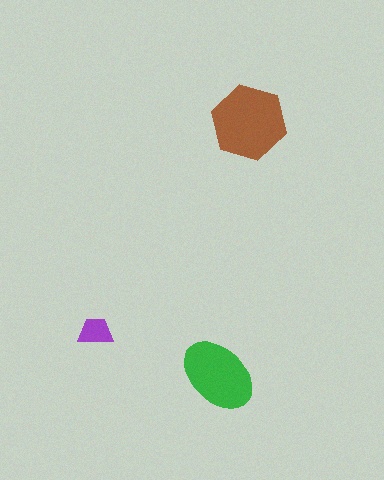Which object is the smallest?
The purple trapezoid.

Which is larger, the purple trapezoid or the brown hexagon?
The brown hexagon.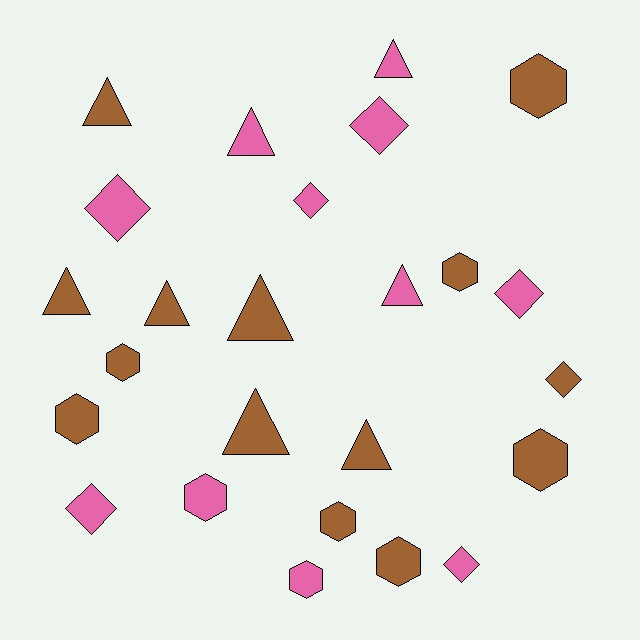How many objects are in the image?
There are 25 objects.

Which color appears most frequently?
Brown, with 14 objects.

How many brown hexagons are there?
There are 7 brown hexagons.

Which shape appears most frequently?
Hexagon, with 9 objects.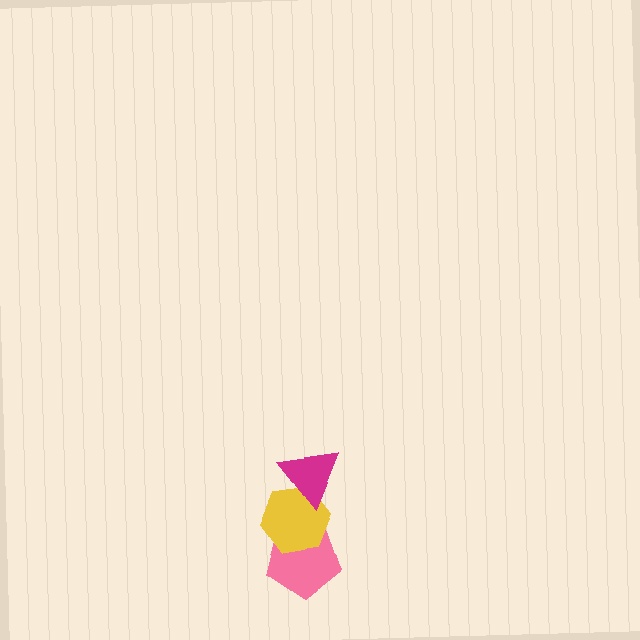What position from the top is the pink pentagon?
The pink pentagon is 3rd from the top.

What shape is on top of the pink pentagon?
The yellow hexagon is on top of the pink pentagon.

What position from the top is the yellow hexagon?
The yellow hexagon is 2nd from the top.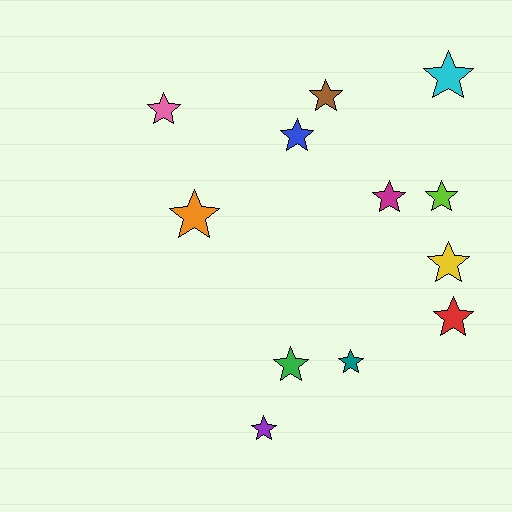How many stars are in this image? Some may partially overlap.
There are 12 stars.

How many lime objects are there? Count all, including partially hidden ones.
There is 1 lime object.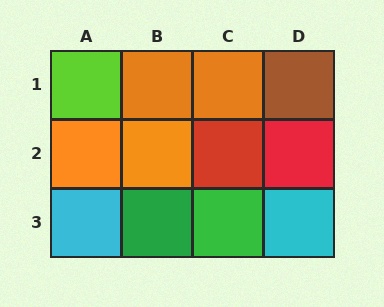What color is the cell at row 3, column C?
Green.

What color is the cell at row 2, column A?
Orange.